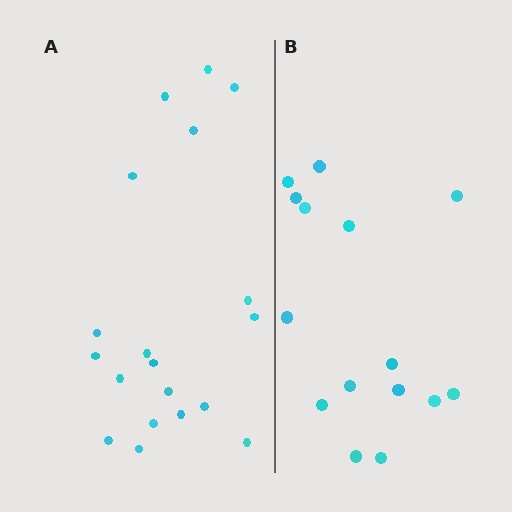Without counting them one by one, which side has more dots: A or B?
Region A (the left region) has more dots.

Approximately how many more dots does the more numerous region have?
Region A has about 4 more dots than region B.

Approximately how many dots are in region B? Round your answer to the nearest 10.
About 20 dots. (The exact count is 15, which rounds to 20.)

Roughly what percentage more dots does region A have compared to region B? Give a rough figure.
About 25% more.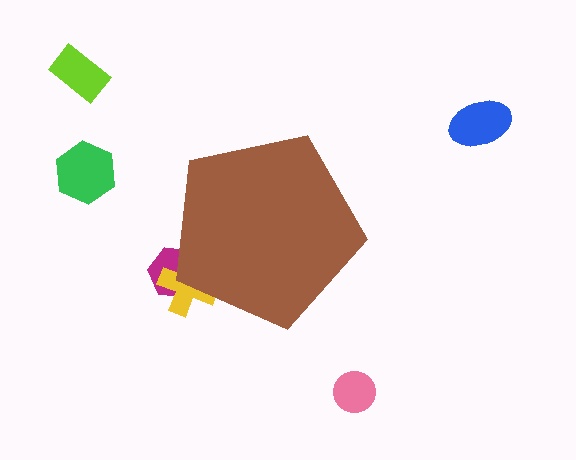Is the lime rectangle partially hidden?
No, the lime rectangle is fully visible.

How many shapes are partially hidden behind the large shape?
2 shapes are partially hidden.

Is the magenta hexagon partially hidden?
Yes, the magenta hexagon is partially hidden behind the brown pentagon.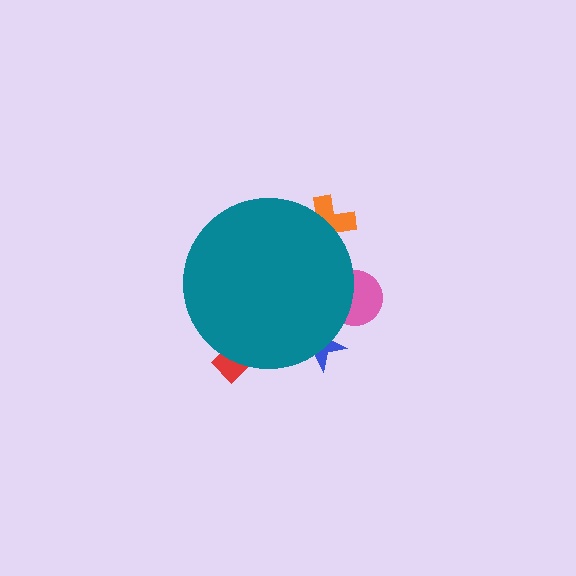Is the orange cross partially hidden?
Yes, the orange cross is partially hidden behind the teal circle.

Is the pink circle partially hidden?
Yes, the pink circle is partially hidden behind the teal circle.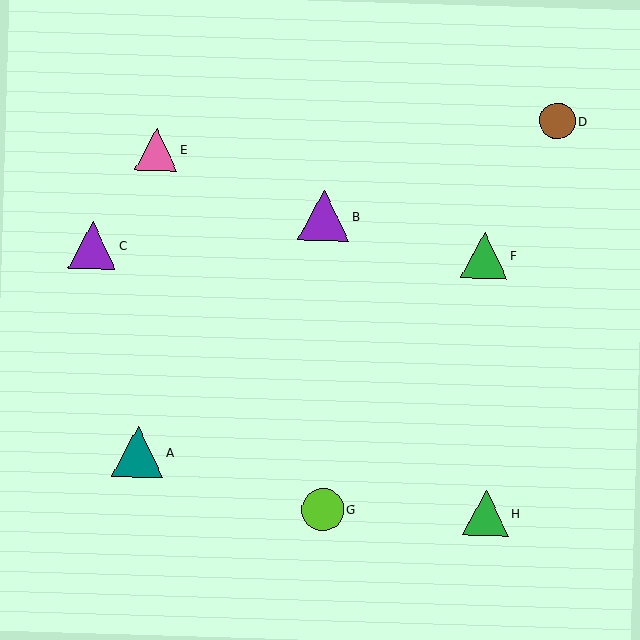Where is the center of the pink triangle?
The center of the pink triangle is at (157, 149).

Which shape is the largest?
The teal triangle (labeled A) is the largest.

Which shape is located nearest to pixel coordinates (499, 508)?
The green triangle (labeled H) at (486, 513) is nearest to that location.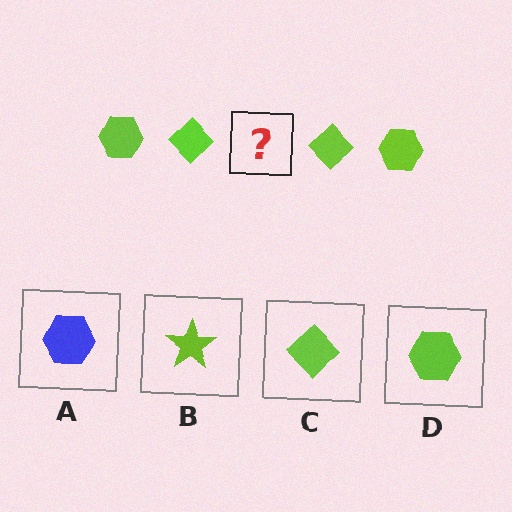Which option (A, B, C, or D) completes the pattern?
D.